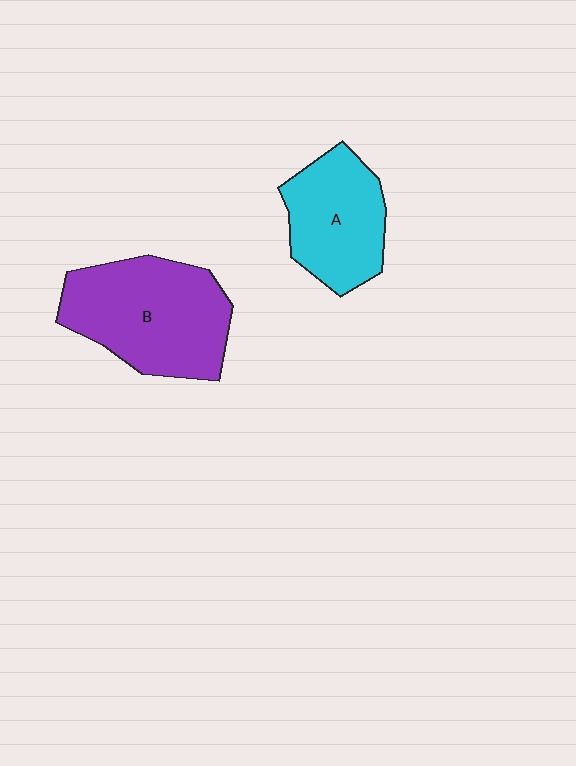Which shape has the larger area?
Shape B (purple).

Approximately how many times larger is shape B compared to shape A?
Approximately 1.4 times.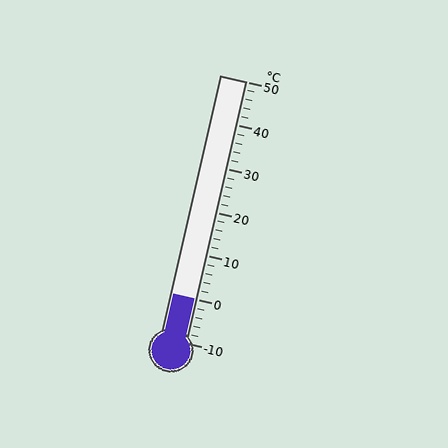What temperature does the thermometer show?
The thermometer shows approximately 0°C.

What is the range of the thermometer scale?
The thermometer scale ranges from -10°C to 50°C.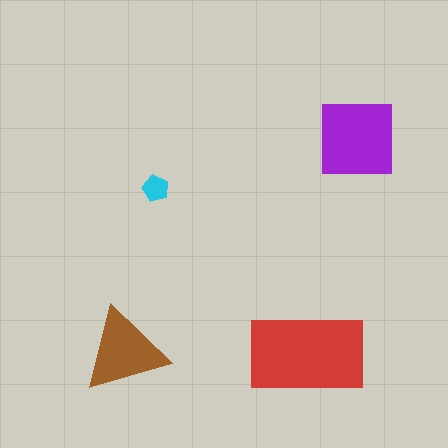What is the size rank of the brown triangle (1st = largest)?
3rd.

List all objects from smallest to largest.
The cyan pentagon, the brown triangle, the purple square, the red rectangle.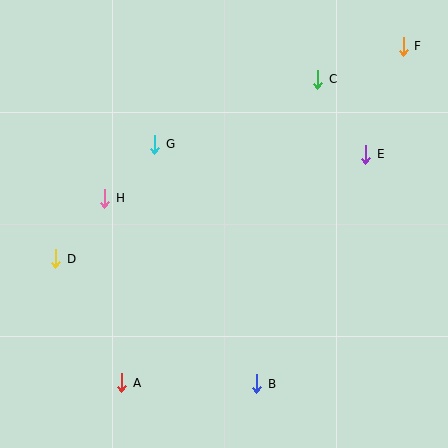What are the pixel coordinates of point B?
Point B is at (257, 384).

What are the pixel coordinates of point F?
Point F is at (403, 46).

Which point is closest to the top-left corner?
Point G is closest to the top-left corner.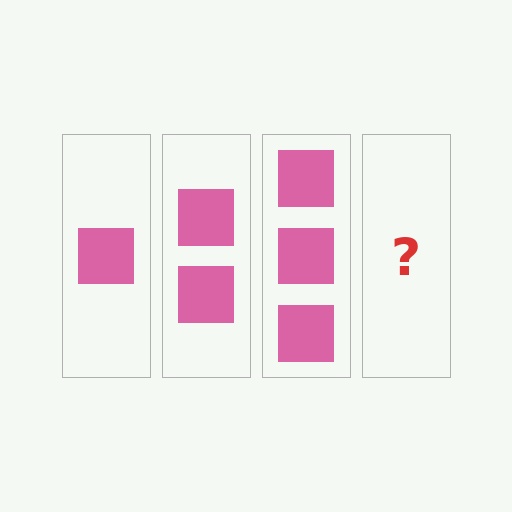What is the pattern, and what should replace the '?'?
The pattern is that each step adds one more square. The '?' should be 4 squares.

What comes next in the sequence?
The next element should be 4 squares.